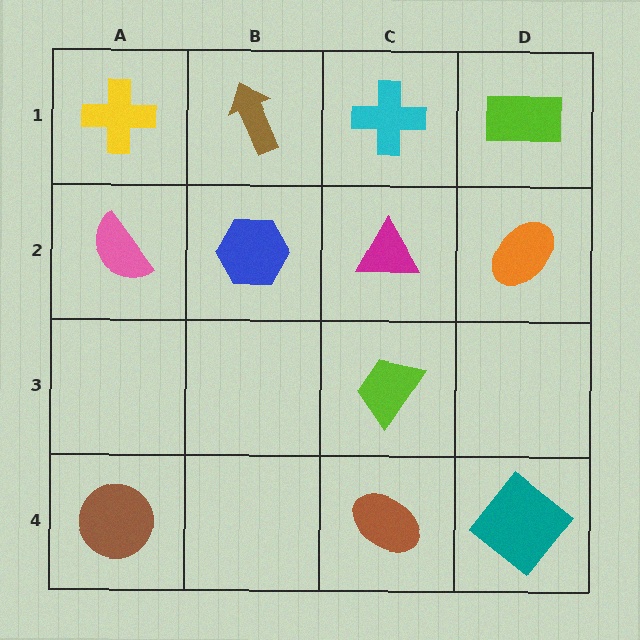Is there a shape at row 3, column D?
No, that cell is empty.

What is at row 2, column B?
A blue hexagon.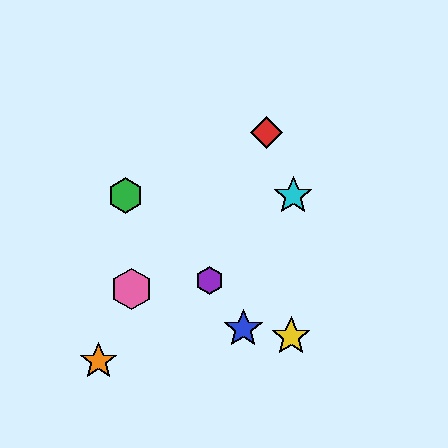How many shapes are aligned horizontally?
2 shapes (the green hexagon, the cyan star) are aligned horizontally.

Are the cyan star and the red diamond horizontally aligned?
No, the cyan star is at y≈196 and the red diamond is at y≈133.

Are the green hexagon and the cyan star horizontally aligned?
Yes, both are at y≈196.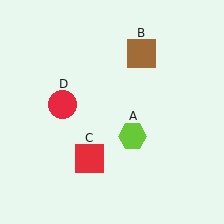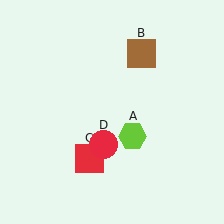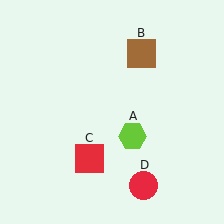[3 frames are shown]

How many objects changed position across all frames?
1 object changed position: red circle (object D).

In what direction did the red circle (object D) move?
The red circle (object D) moved down and to the right.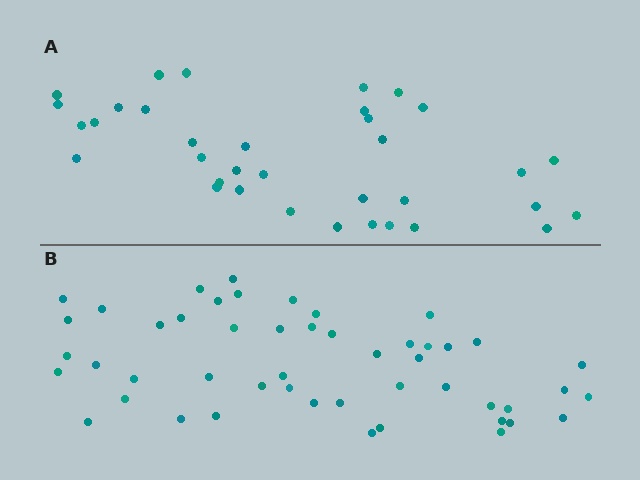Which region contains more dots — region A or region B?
Region B (the bottom region) has more dots.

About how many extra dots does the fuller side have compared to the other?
Region B has approximately 15 more dots than region A.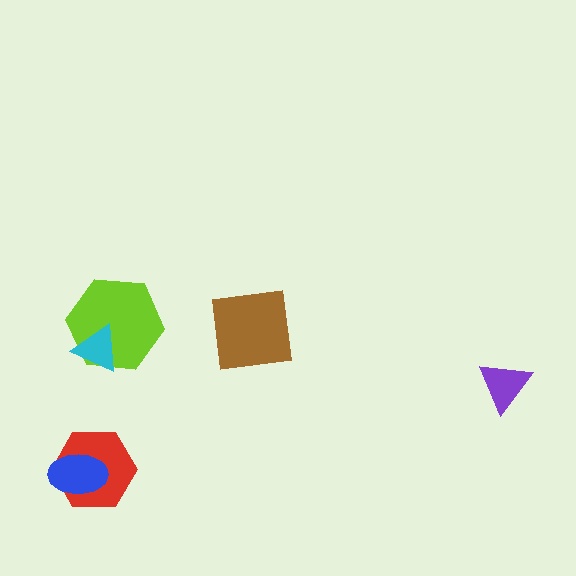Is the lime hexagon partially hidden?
Yes, it is partially covered by another shape.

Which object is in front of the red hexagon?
The blue ellipse is in front of the red hexagon.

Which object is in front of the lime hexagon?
The cyan triangle is in front of the lime hexagon.